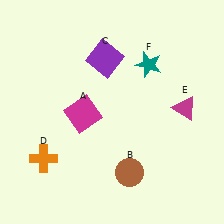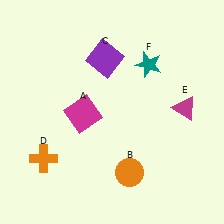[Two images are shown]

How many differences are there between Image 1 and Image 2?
There is 1 difference between the two images.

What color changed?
The circle (B) changed from brown in Image 1 to orange in Image 2.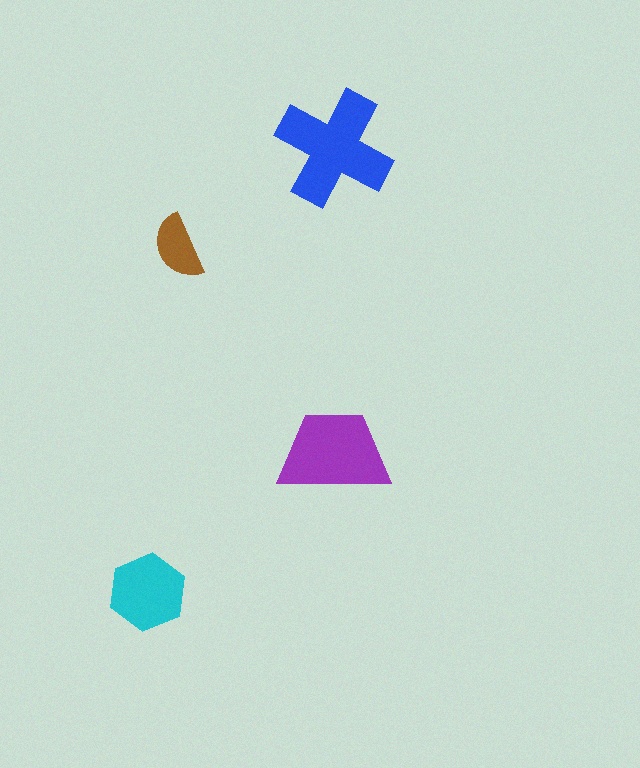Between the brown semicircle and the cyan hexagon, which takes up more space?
The cyan hexagon.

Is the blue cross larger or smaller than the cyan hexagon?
Larger.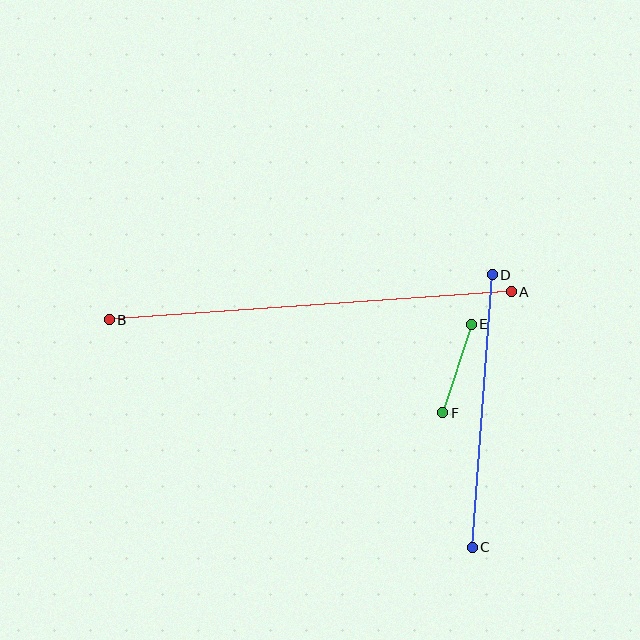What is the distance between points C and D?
The distance is approximately 273 pixels.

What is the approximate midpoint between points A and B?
The midpoint is at approximately (310, 306) pixels.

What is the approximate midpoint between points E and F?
The midpoint is at approximately (457, 368) pixels.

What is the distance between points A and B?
The distance is approximately 403 pixels.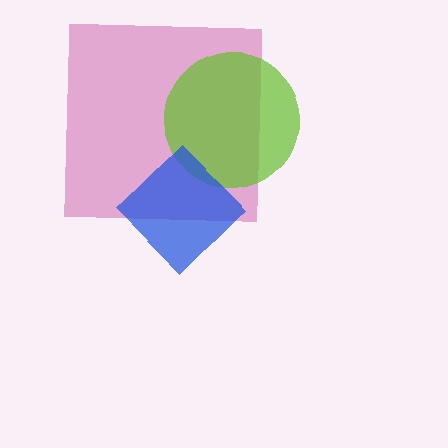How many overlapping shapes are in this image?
There are 3 overlapping shapes in the image.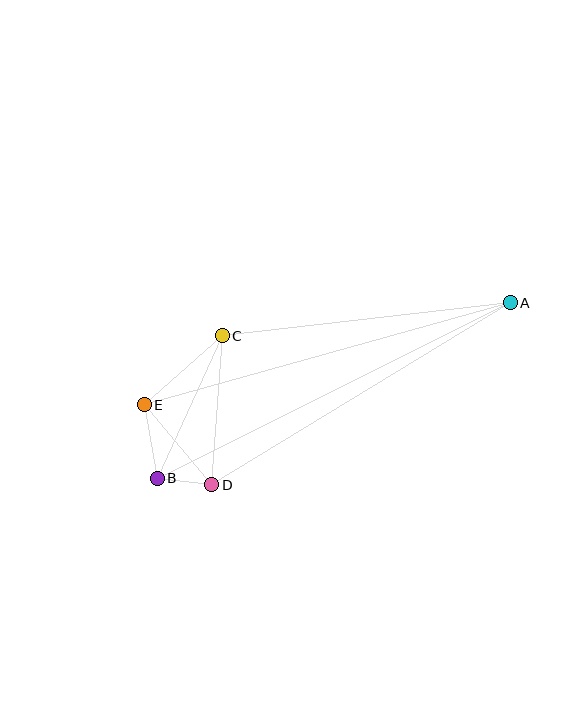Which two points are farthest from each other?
Points A and B are farthest from each other.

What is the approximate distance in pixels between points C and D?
The distance between C and D is approximately 149 pixels.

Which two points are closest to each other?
Points B and D are closest to each other.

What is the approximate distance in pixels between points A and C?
The distance between A and C is approximately 290 pixels.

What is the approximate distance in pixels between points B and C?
The distance between B and C is approximately 156 pixels.